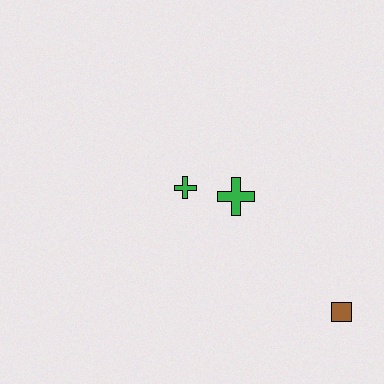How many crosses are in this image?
There are 2 crosses.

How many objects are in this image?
There are 3 objects.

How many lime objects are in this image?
There are no lime objects.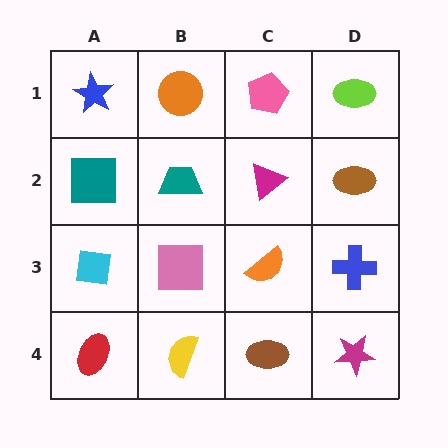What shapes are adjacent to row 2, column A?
A blue star (row 1, column A), a cyan square (row 3, column A), a teal trapezoid (row 2, column B).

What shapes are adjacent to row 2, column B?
An orange circle (row 1, column B), a pink square (row 3, column B), a teal square (row 2, column A), a magenta triangle (row 2, column C).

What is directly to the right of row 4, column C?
A magenta star.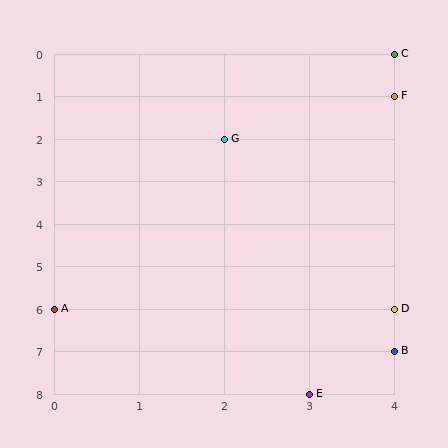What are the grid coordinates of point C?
Point C is at grid coordinates (4, 0).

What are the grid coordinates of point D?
Point D is at grid coordinates (4, 6).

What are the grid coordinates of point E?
Point E is at grid coordinates (3, 8).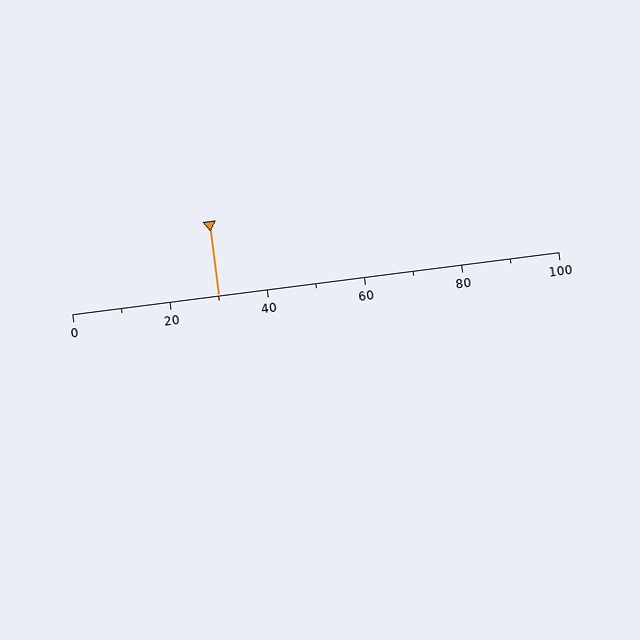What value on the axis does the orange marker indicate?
The marker indicates approximately 30.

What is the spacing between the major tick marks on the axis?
The major ticks are spaced 20 apart.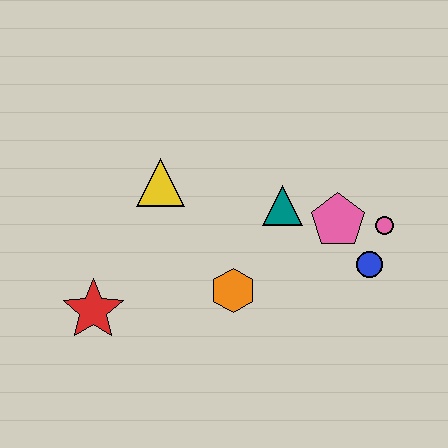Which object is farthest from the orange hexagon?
The pink circle is farthest from the orange hexagon.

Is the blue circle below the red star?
No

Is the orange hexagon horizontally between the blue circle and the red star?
Yes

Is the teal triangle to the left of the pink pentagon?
Yes